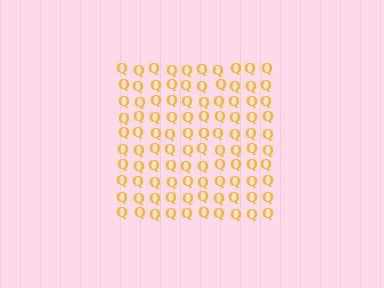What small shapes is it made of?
It is made of small letter Q's.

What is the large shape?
The large shape is a square.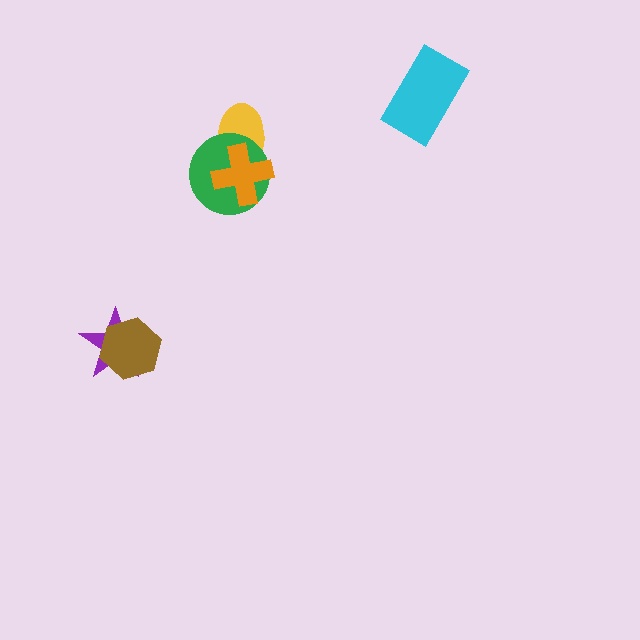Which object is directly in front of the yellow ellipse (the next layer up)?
The green circle is directly in front of the yellow ellipse.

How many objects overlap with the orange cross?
2 objects overlap with the orange cross.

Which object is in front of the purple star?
The brown hexagon is in front of the purple star.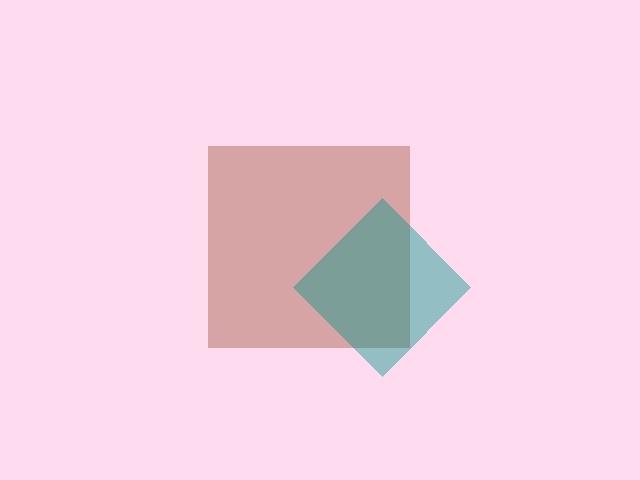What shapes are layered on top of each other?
The layered shapes are: a brown square, a teal diamond.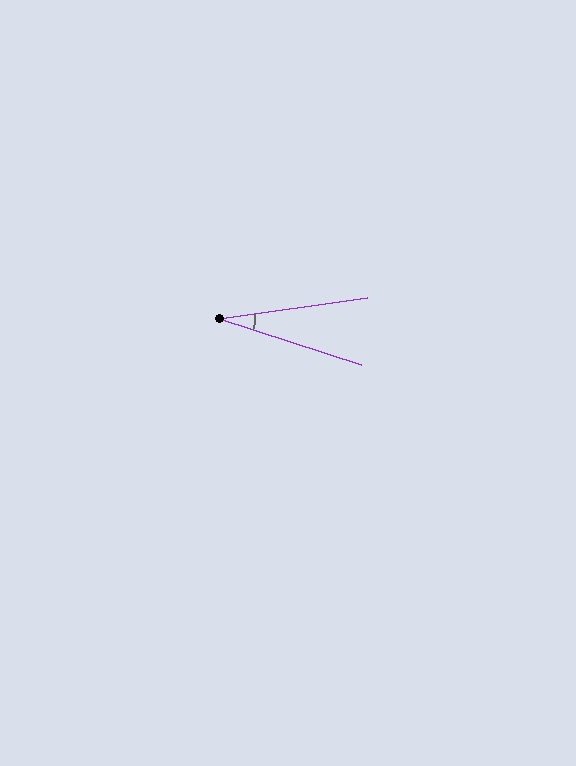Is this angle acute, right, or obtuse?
It is acute.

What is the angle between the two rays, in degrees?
Approximately 26 degrees.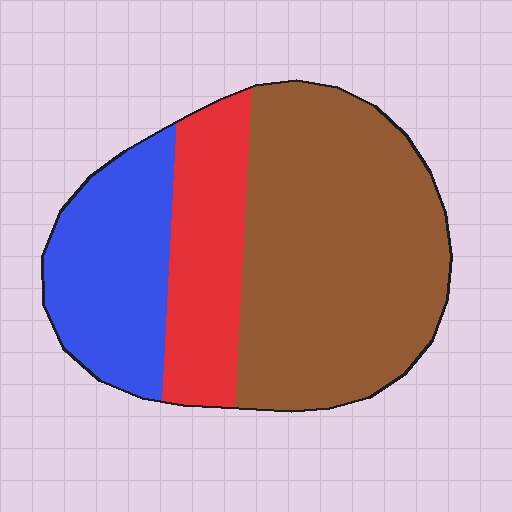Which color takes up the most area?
Brown, at roughly 55%.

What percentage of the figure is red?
Red covers around 20% of the figure.